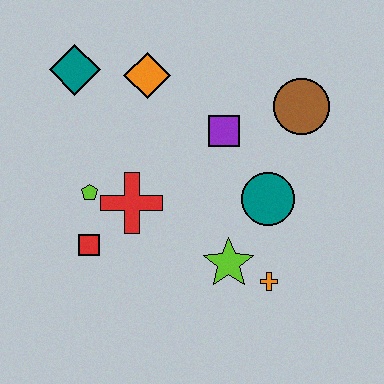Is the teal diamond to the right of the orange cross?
No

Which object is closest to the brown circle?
The purple square is closest to the brown circle.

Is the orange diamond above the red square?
Yes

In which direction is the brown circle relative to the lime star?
The brown circle is above the lime star.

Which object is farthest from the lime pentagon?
The brown circle is farthest from the lime pentagon.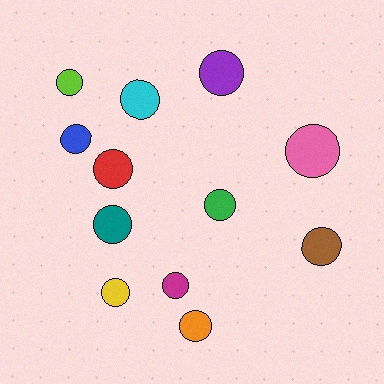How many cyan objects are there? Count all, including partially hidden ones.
There is 1 cyan object.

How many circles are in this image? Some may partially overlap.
There are 12 circles.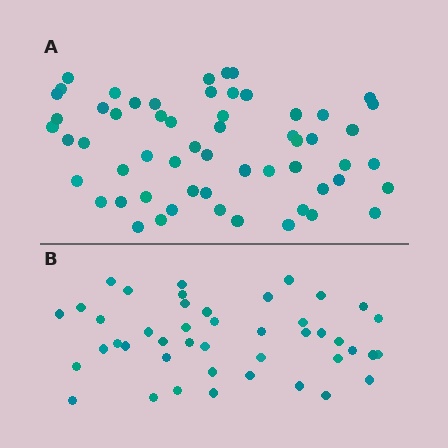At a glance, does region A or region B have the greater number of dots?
Region A (the top region) has more dots.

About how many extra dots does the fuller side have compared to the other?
Region A has approximately 15 more dots than region B.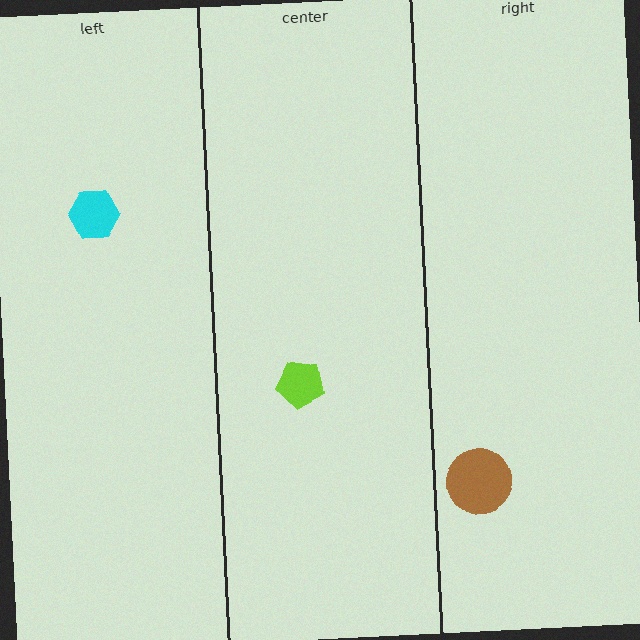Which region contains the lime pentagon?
The center region.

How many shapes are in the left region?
1.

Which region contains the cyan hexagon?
The left region.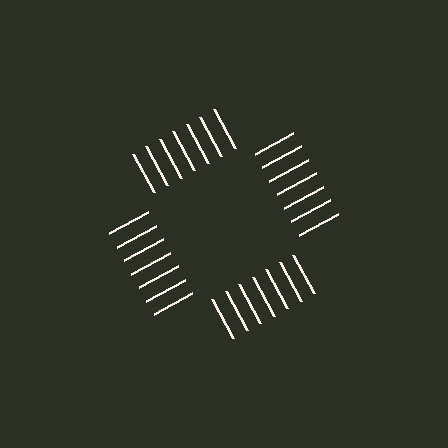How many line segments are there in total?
28 — 7 along each of the 4 edges.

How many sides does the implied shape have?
4 sides — the line-ends trace a square.